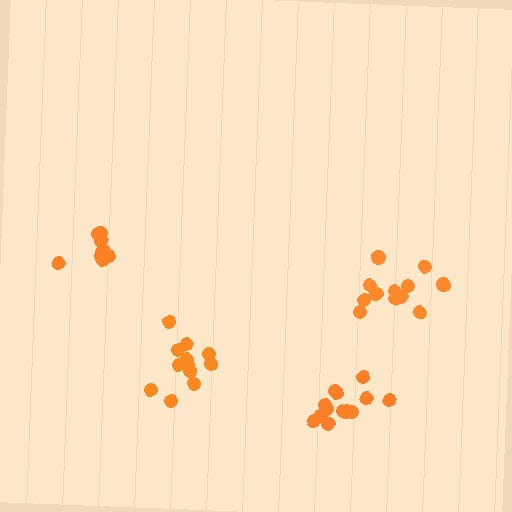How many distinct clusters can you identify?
There are 4 distinct clusters.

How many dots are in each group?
Group 1: 12 dots, Group 2: 14 dots, Group 3: 12 dots, Group 4: 10 dots (48 total).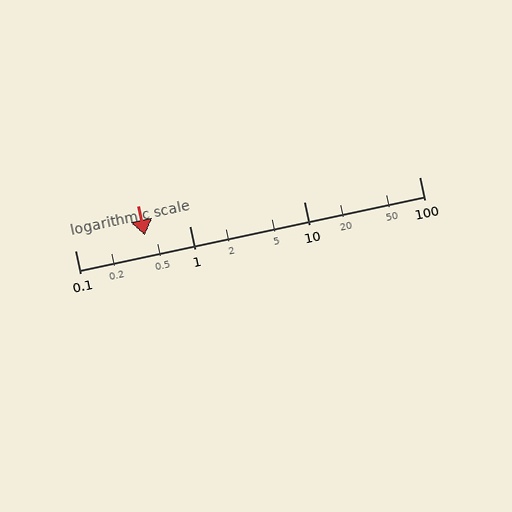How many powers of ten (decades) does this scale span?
The scale spans 3 decades, from 0.1 to 100.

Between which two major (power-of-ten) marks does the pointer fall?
The pointer is between 0.1 and 1.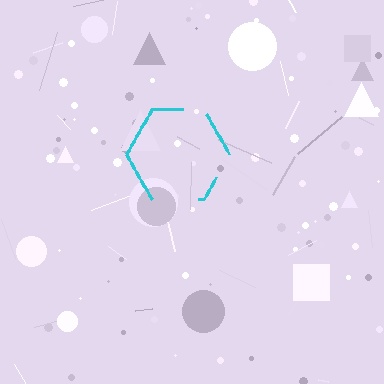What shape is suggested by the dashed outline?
The dashed outline suggests a hexagon.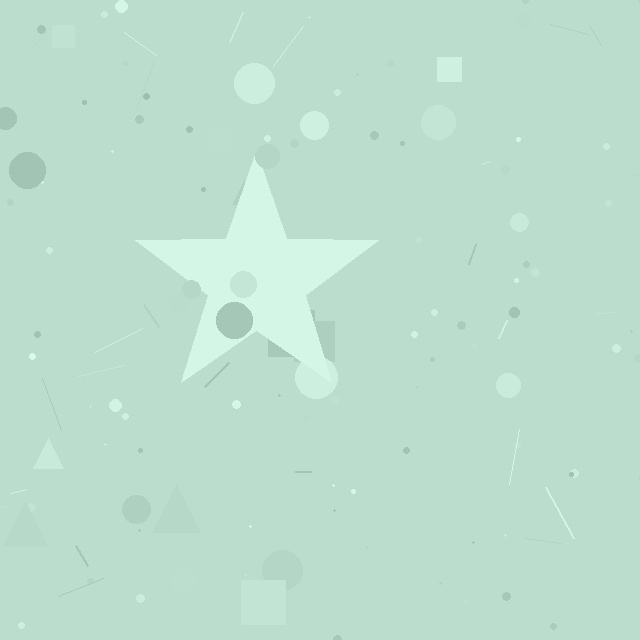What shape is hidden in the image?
A star is hidden in the image.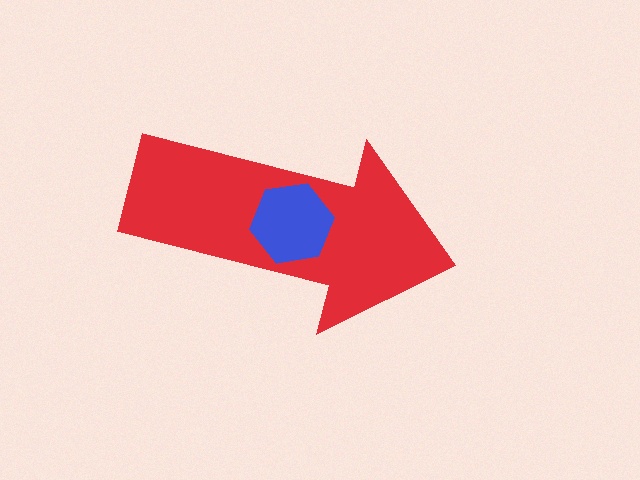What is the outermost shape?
The red arrow.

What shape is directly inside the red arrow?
The blue hexagon.